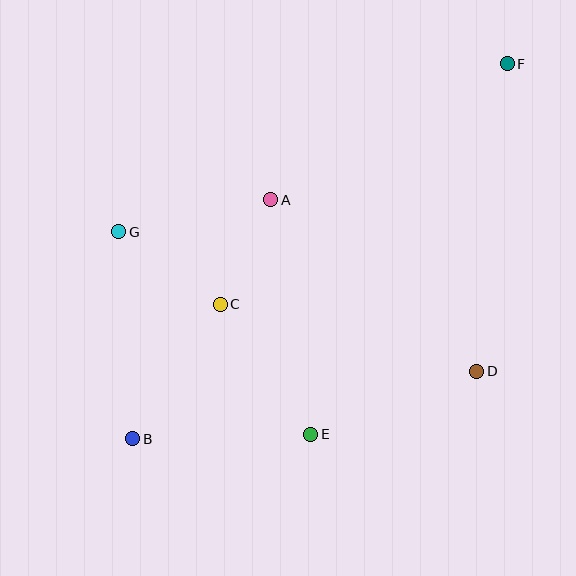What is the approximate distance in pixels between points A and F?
The distance between A and F is approximately 272 pixels.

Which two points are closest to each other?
Points A and C are closest to each other.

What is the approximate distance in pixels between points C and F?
The distance between C and F is approximately 374 pixels.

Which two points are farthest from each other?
Points B and F are farthest from each other.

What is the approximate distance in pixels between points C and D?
The distance between C and D is approximately 265 pixels.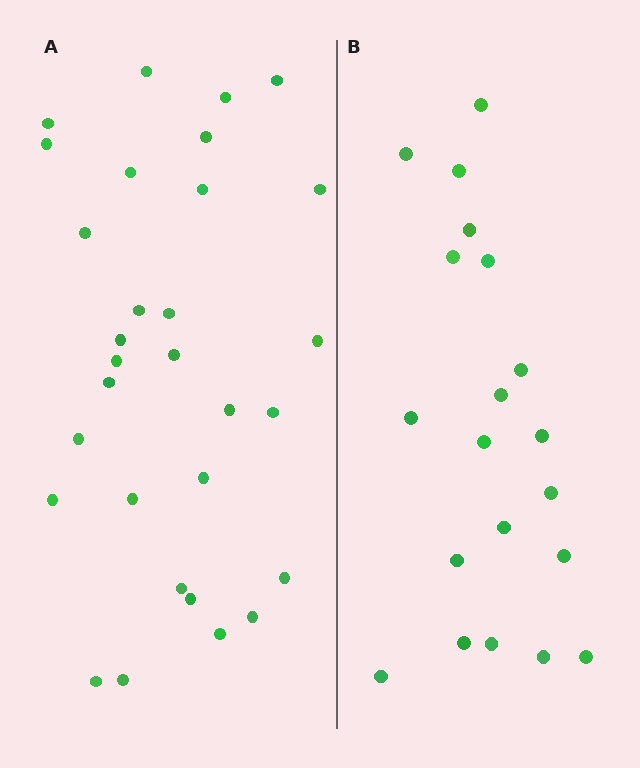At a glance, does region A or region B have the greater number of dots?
Region A (the left region) has more dots.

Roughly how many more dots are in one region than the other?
Region A has roughly 10 or so more dots than region B.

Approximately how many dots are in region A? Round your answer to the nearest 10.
About 30 dots.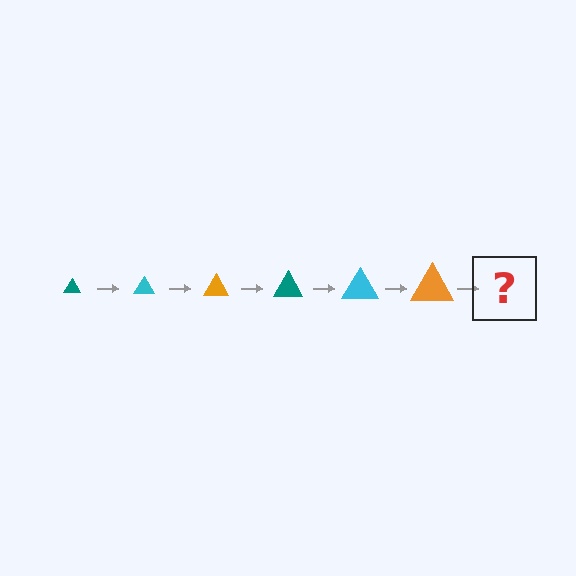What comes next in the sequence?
The next element should be a teal triangle, larger than the previous one.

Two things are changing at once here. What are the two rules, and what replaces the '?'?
The two rules are that the triangle grows larger each step and the color cycles through teal, cyan, and orange. The '?' should be a teal triangle, larger than the previous one.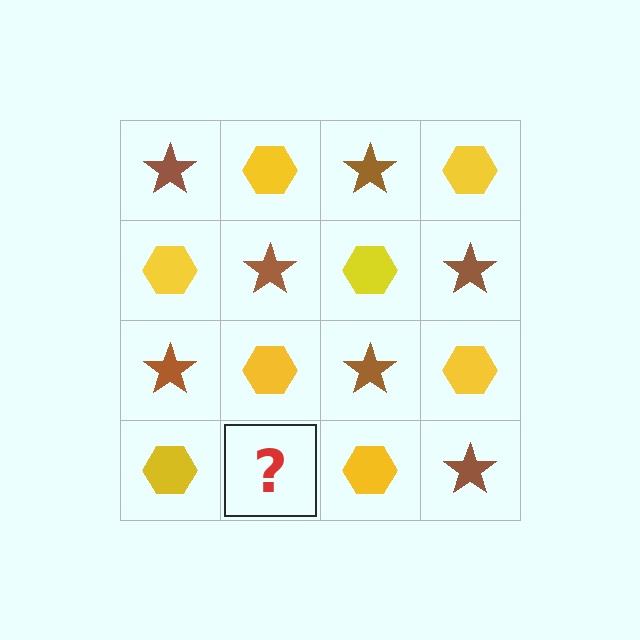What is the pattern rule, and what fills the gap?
The rule is that it alternates brown star and yellow hexagon in a checkerboard pattern. The gap should be filled with a brown star.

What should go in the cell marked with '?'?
The missing cell should contain a brown star.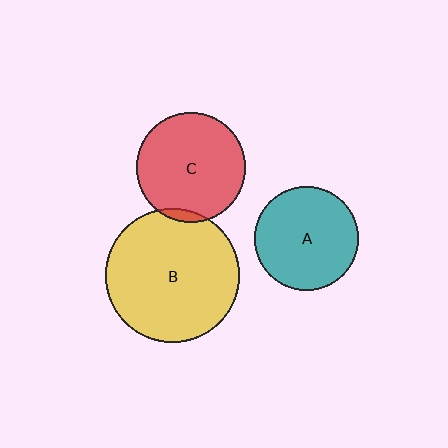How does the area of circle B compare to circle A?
Approximately 1.7 times.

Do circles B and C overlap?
Yes.